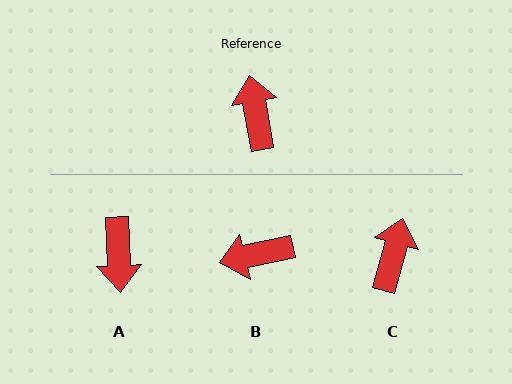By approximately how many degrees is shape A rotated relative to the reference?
Approximately 172 degrees counter-clockwise.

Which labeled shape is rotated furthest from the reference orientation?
A, about 172 degrees away.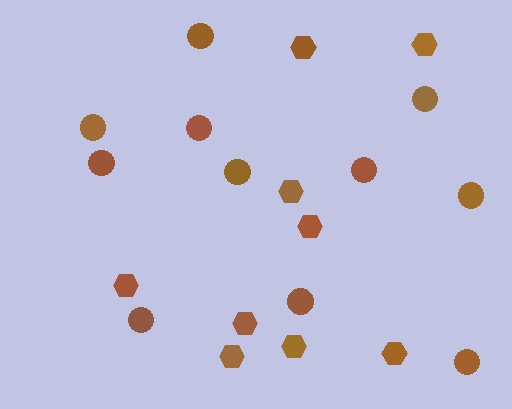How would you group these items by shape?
There are 2 groups: one group of circles (11) and one group of hexagons (9).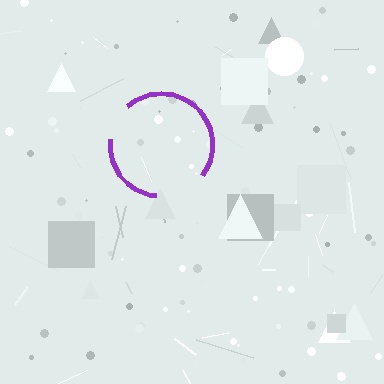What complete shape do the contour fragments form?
The contour fragments form a circle.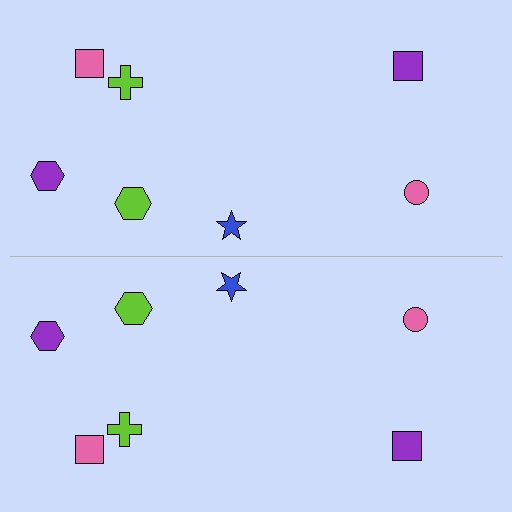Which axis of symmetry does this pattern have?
The pattern has a horizontal axis of symmetry running through the center of the image.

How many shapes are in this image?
There are 14 shapes in this image.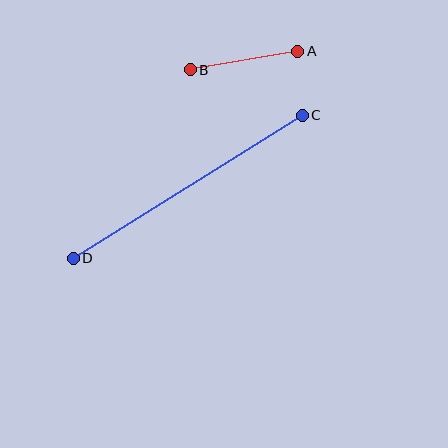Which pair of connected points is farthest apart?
Points C and D are farthest apart.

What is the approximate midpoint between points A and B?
The midpoint is at approximately (244, 60) pixels.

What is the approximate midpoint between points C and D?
The midpoint is at approximately (188, 187) pixels.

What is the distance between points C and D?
The distance is approximately 270 pixels.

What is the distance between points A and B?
The distance is approximately 109 pixels.